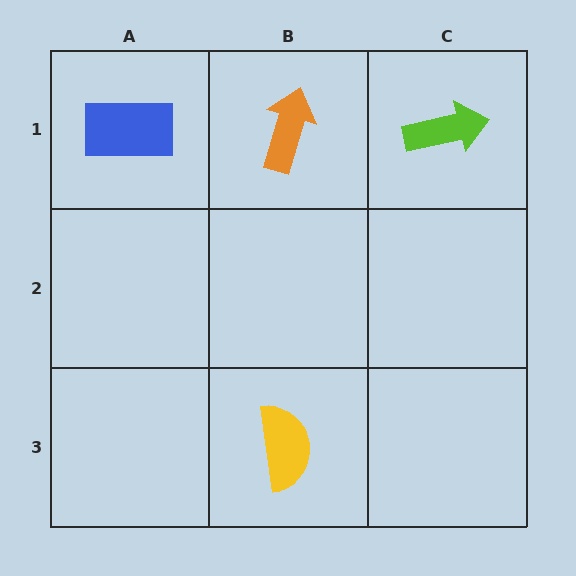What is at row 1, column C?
A lime arrow.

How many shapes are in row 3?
1 shape.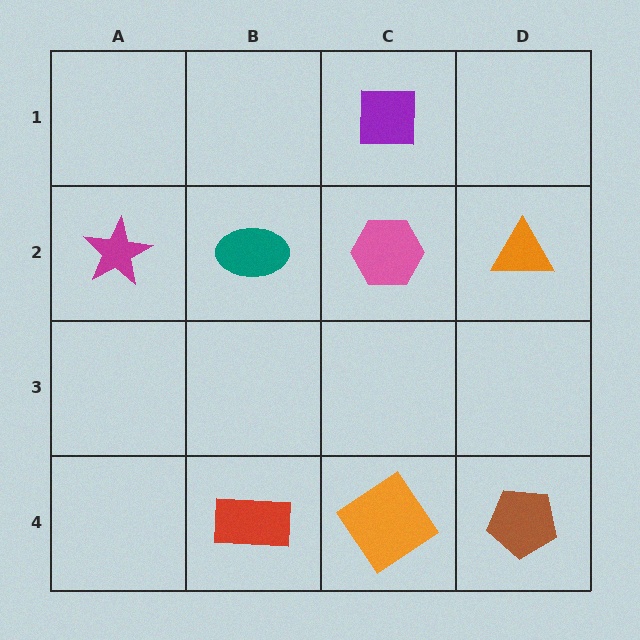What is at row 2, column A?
A magenta star.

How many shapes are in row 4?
3 shapes.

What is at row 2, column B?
A teal ellipse.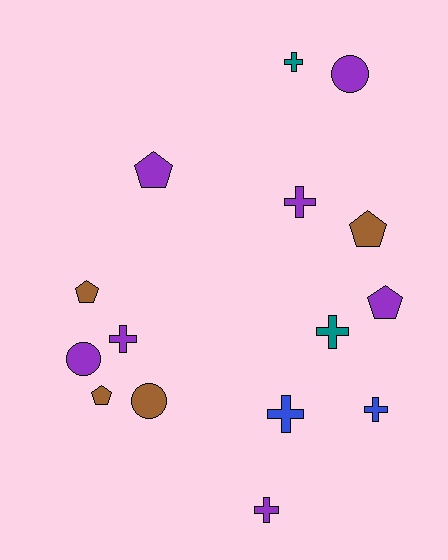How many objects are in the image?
There are 15 objects.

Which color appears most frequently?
Purple, with 7 objects.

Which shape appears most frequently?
Cross, with 7 objects.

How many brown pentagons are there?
There are 3 brown pentagons.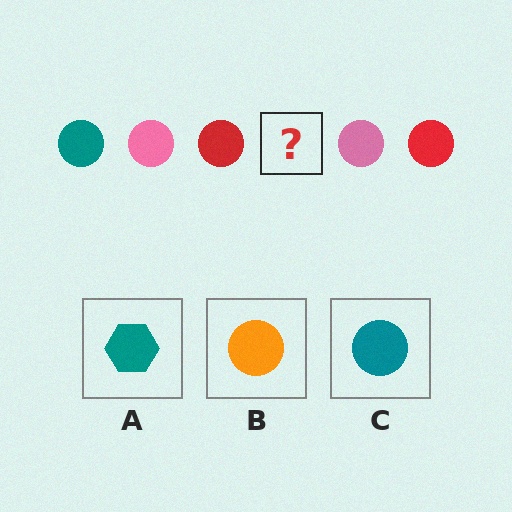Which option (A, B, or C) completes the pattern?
C.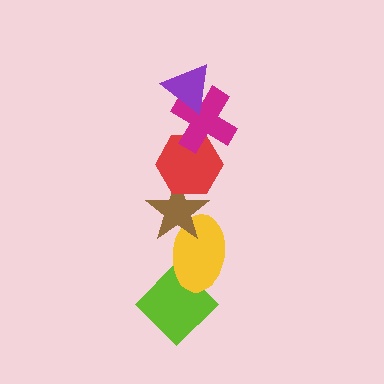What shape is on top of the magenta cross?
The purple triangle is on top of the magenta cross.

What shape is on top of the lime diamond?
The yellow ellipse is on top of the lime diamond.